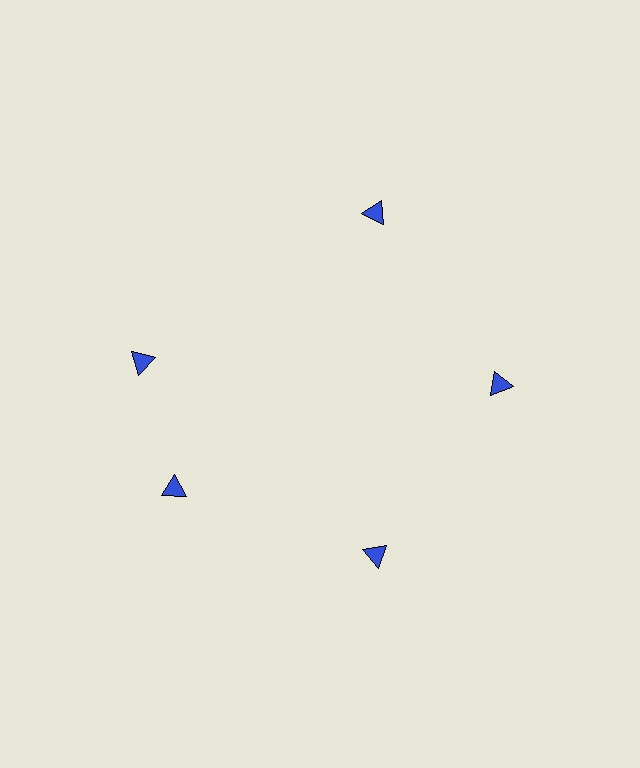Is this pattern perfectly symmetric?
No. The 5 blue triangles are arranged in a ring, but one element near the 10 o'clock position is rotated out of alignment along the ring, breaking the 5-fold rotational symmetry.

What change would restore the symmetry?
The symmetry would be restored by rotating it back into even spacing with its neighbors so that all 5 triangles sit at equal angles and equal distance from the center.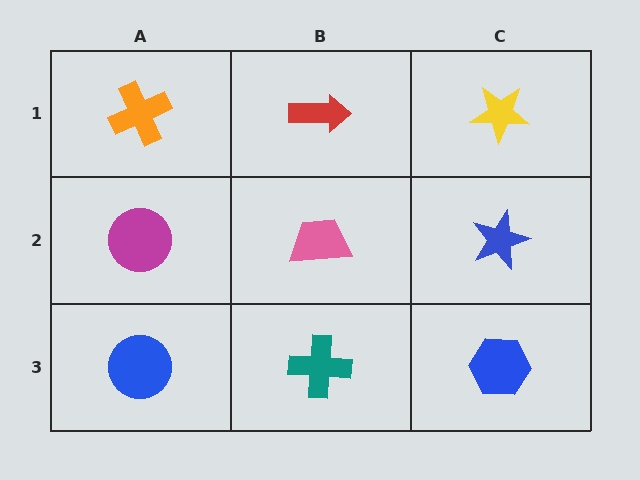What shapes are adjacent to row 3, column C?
A blue star (row 2, column C), a teal cross (row 3, column B).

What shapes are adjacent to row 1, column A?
A magenta circle (row 2, column A), a red arrow (row 1, column B).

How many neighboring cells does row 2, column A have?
3.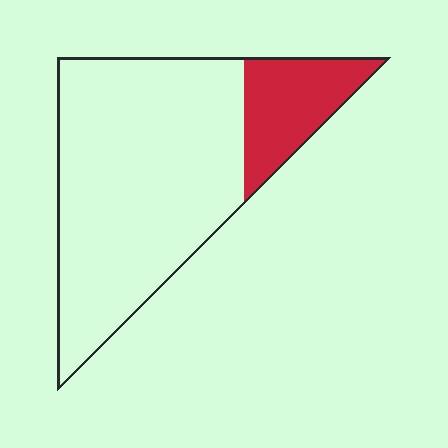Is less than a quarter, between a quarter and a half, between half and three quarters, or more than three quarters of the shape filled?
Less than a quarter.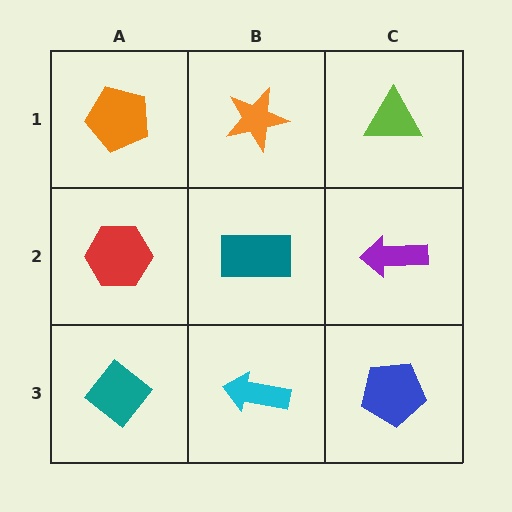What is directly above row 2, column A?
An orange pentagon.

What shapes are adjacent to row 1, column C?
A purple arrow (row 2, column C), an orange star (row 1, column B).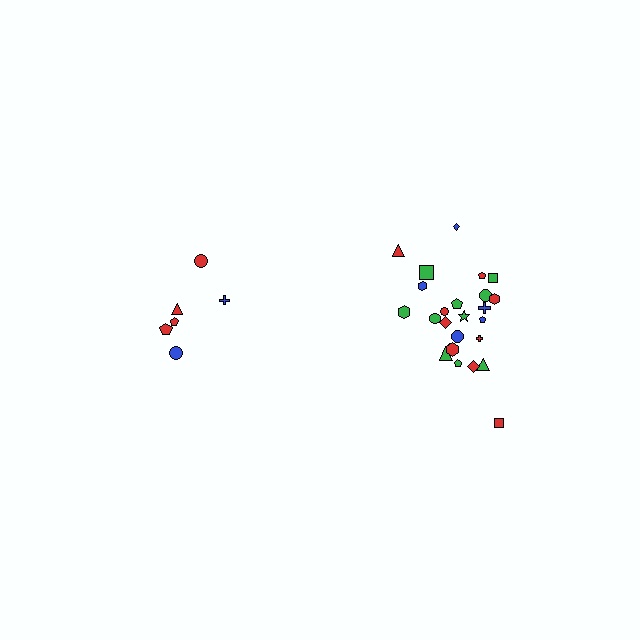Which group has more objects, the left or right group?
The right group.